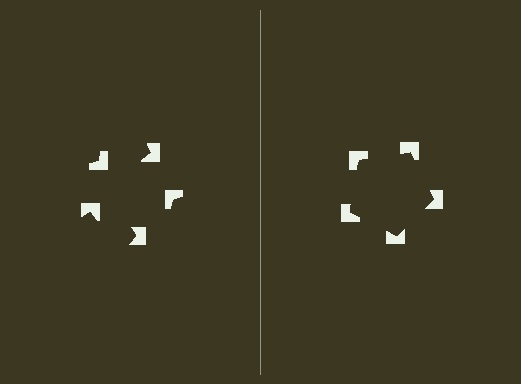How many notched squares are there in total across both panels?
10 — 5 on each side.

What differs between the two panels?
The notched squares are positioned identically on both sides; only the wedge orientations differ. On the right they align to a pentagon; on the left they are misaligned.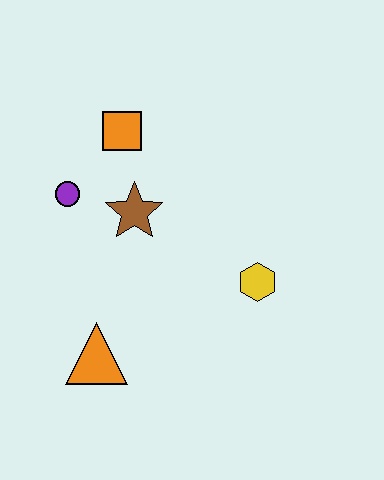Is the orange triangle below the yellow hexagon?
Yes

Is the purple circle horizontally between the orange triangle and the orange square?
No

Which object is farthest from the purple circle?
The yellow hexagon is farthest from the purple circle.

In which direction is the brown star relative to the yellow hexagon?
The brown star is to the left of the yellow hexagon.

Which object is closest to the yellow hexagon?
The brown star is closest to the yellow hexagon.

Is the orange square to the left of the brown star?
Yes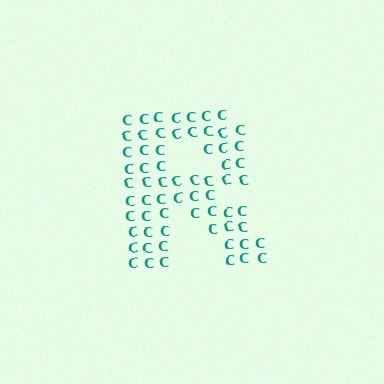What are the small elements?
The small elements are letter C's.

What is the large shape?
The large shape is the letter R.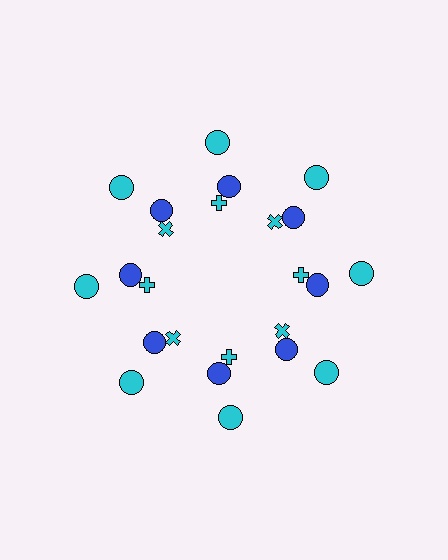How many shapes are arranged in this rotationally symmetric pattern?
There are 24 shapes, arranged in 8 groups of 3.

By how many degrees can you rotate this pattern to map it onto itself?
The pattern maps onto itself every 45 degrees of rotation.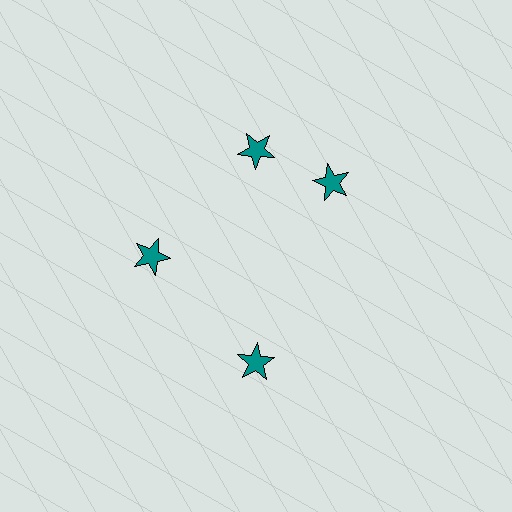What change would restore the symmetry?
The symmetry would be restored by rotating it back into even spacing with its neighbors so that all 4 stars sit at equal angles and equal distance from the center.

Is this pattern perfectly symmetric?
No. The 4 teal stars are arranged in a ring, but one element near the 3 o'clock position is rotated out of alignment along the ring, breaking the 4-fold rotational symmetry.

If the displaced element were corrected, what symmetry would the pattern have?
It would have 4-fold rotational symmetry — the pattern would map onto itself every 90 degrees.